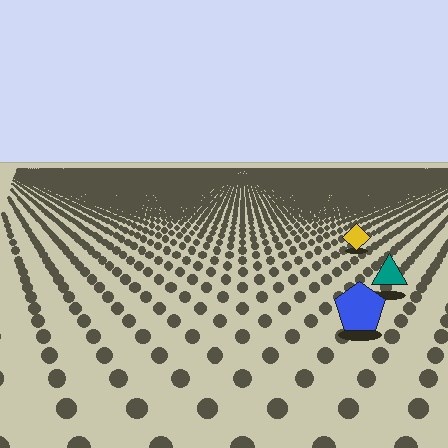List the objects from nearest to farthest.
From nearest to farthest: the blue pentagon, the teal triangle, the yellow diamond.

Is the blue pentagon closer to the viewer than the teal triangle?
Yes. The blue pentagon is closer — you can tell from the texture gradient: the ground texture is coarser near it.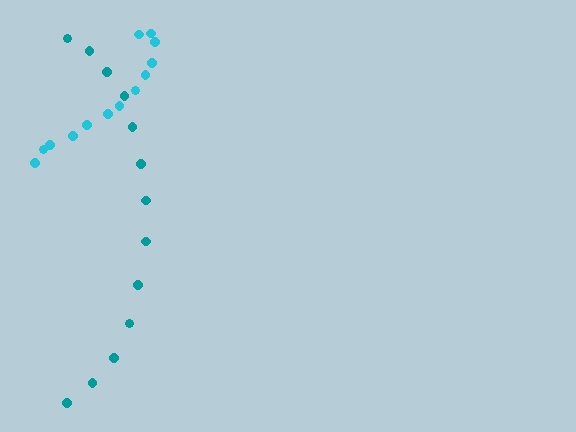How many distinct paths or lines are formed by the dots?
There are 2 distinct paths.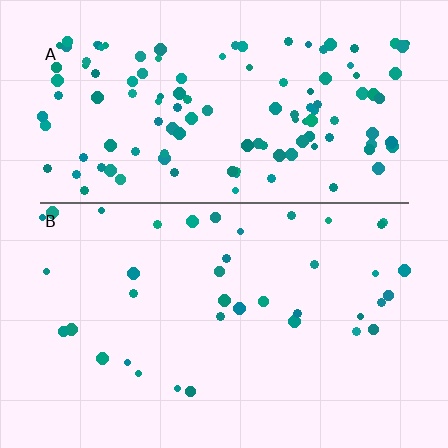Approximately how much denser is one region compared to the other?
Approximately 3.3× — region A over region B.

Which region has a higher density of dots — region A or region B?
A (the top).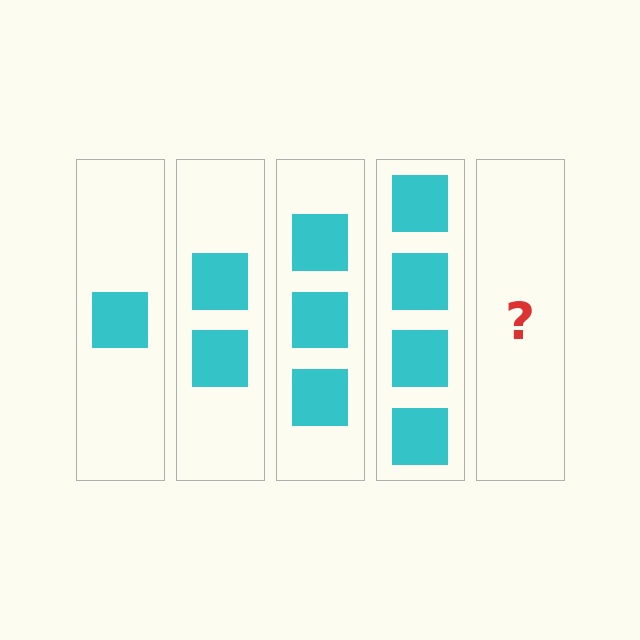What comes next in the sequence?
The next element should be 5 squares.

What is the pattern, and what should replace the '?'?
The pattern is that each step adds one more square. The '?' should be 5 squares.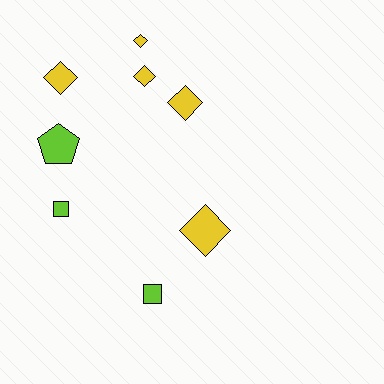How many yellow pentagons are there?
There are no yellow pentagons.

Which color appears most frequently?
Yellow, with 5 objects.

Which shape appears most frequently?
Diamond, with 5 objects.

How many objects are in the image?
There are 8 objects.